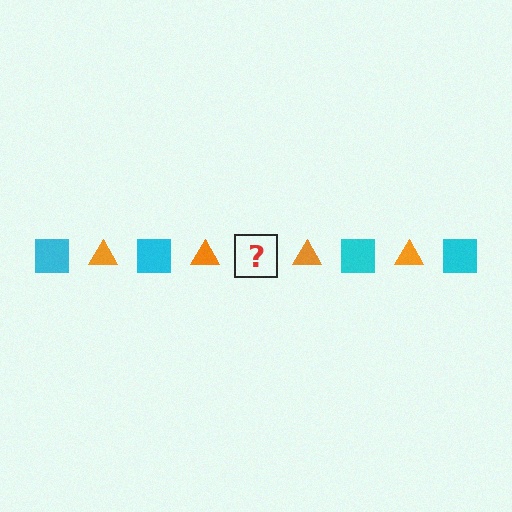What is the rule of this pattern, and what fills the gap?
The rule is that the pattern alternates between cyan square and orange triangle. The gap should be filled with a cyan square.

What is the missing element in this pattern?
The missing element is a cyan square.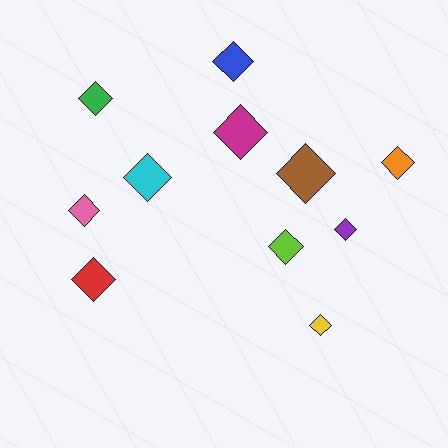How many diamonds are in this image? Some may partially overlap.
There are 11 diamonds.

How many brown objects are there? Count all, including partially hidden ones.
There is 1 brown object.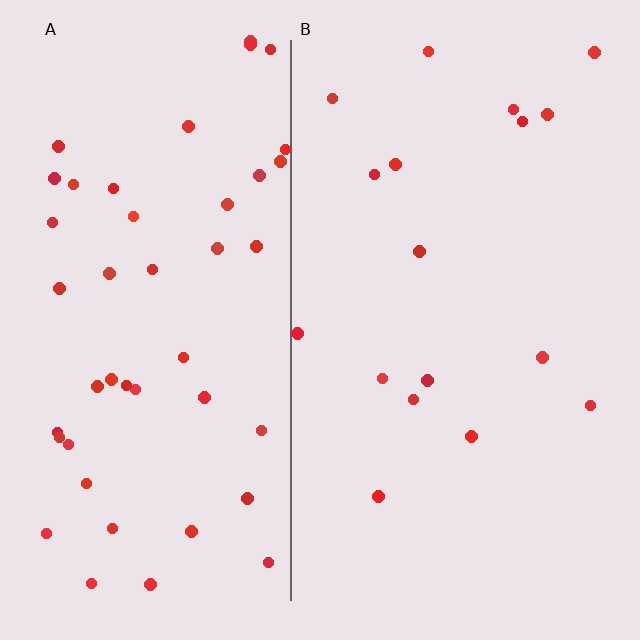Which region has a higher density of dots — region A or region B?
A (the left).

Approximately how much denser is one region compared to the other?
Approximately 2.7× — region A over region B.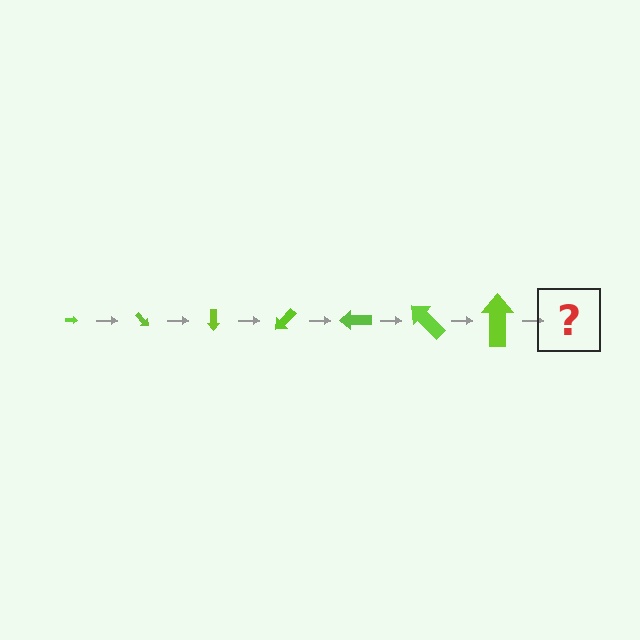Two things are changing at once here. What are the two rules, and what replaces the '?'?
The two rules are that the arrow grows larger each step and it rotates 45 degrees each step. The '?' should be an arrow, larger than the previous one and rotated 315 degrees from the start.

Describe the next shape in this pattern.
It should be an arrow, larger than the previous one and rotated 315 degrees from the start.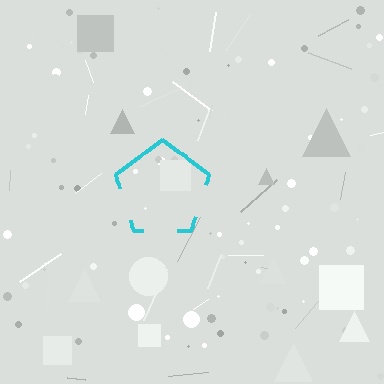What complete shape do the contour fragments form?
The contour fragments form a pentagon.